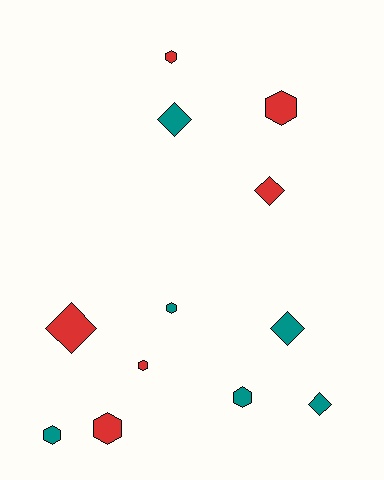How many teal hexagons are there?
There are 3 teal hexagons.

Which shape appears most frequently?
Hexagon, with 7 objects.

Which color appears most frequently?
Red, with 6 objects.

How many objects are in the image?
There are 12 objects.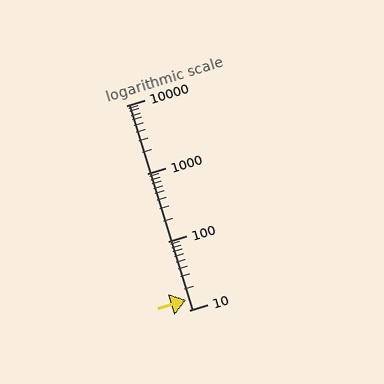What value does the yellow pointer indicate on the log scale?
The pointer indicates approximately 14.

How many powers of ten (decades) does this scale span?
The scale spans 3 decades, from 10 to 10000.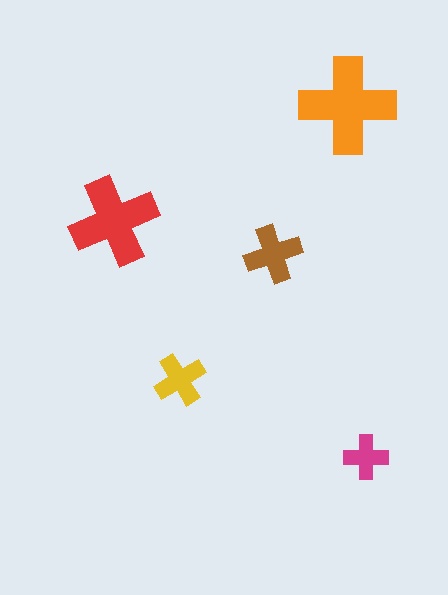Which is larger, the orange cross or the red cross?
The orange one.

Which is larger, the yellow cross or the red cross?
The red one.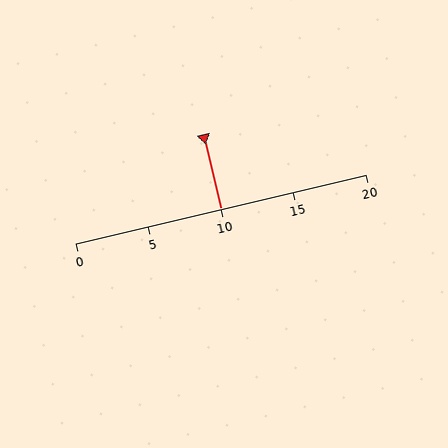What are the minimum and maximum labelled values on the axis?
The axis runs from 0 to 20.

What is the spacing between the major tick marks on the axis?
The major ticks are spaced 5 apart.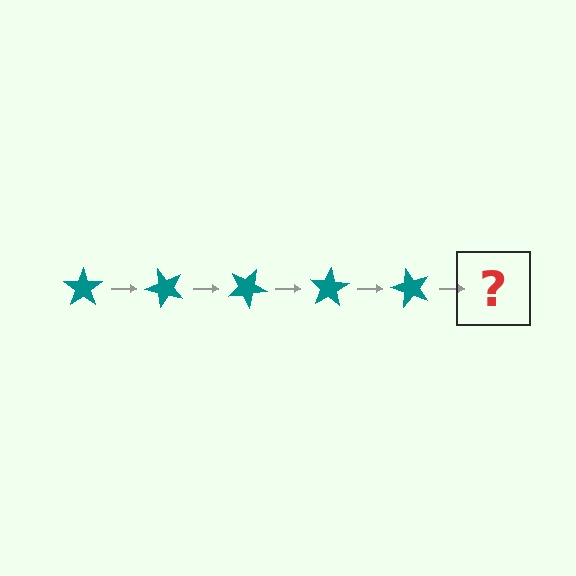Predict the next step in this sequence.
The next step is a teal star rotated 250 degrees.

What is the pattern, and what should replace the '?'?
The pattern is that the star rotates 50 degrees each step. The '?' should be a teal star rotated 250 degrees.